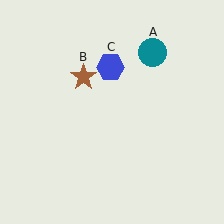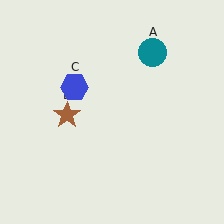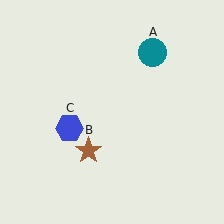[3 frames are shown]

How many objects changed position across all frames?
2 objects changed position: brown star (object B), blue hexagon (object C).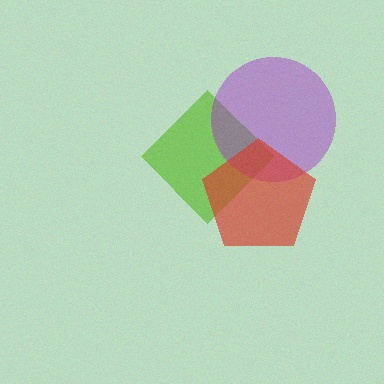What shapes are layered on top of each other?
The layered shapes are: a lime diamond, a purple circle, a red pentagon.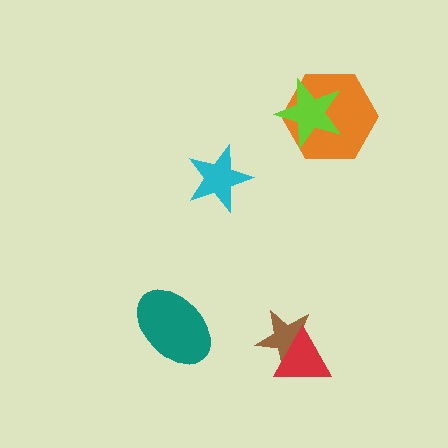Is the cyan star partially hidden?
No, no other shape covers it.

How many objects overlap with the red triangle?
1 object overlaps with the red triangle.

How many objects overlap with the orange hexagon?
1 object overlaps with the orange hexagon.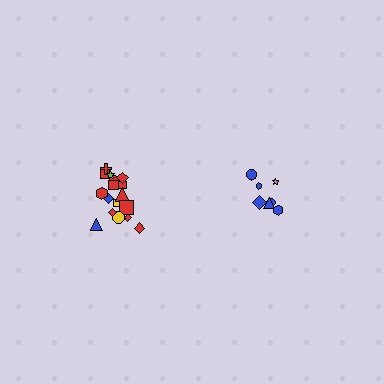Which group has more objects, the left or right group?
The left group.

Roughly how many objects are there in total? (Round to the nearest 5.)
Roughly 25 objects in total.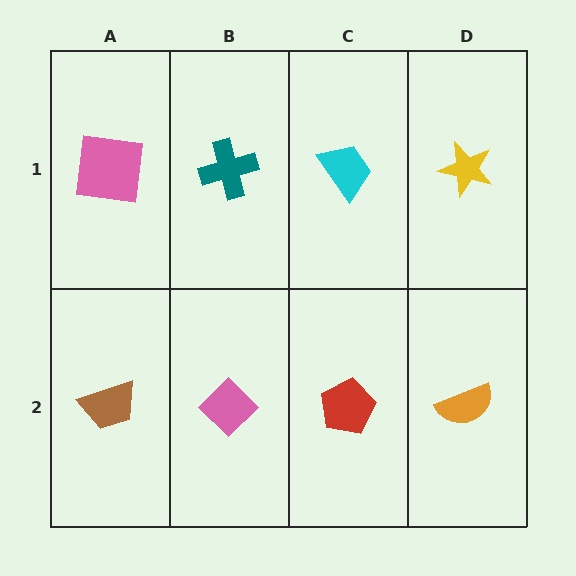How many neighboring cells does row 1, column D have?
2.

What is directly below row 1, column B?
A pink diamond.